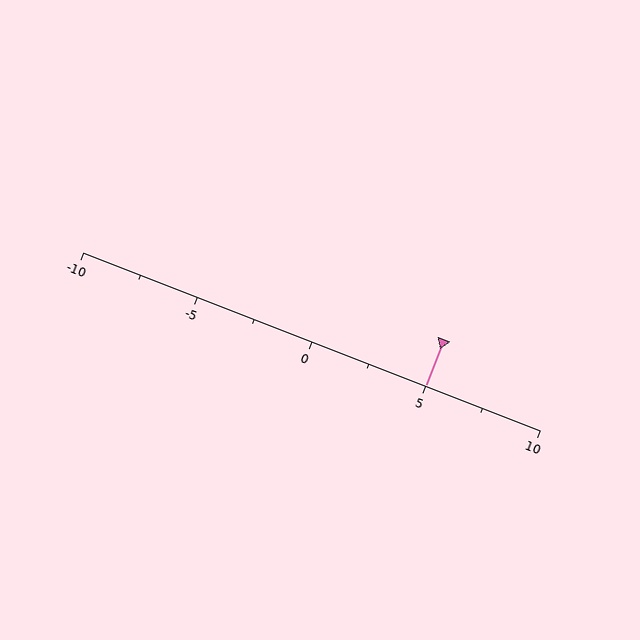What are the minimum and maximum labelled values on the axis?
The axis runs from -10 to 10.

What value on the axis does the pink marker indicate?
The marker indicates approximately 5.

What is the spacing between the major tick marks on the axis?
The major ticks are spaced 5 apart.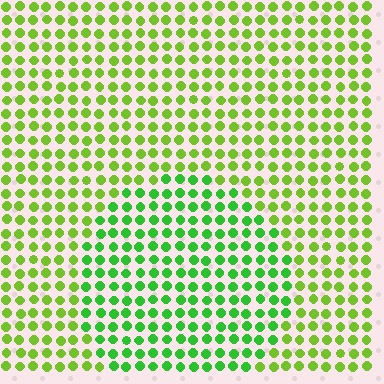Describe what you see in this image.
The image is filled with small lime elements in a uniform arrangement. A circle-shaped region is visible where the elements are tinted to a slightly different hue, forming a subtle color boundary.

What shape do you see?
I see a circle.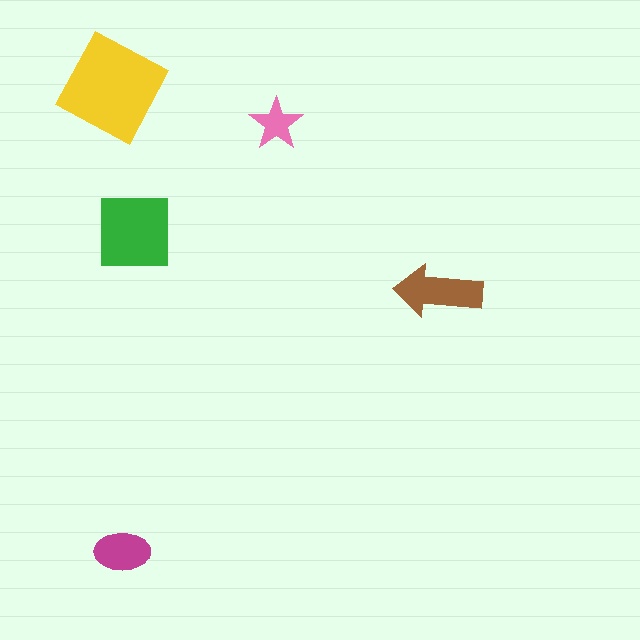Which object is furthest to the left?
The yellow diamond is leftmost.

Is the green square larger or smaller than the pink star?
Larger.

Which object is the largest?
The yellow diamond.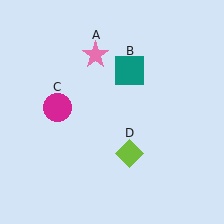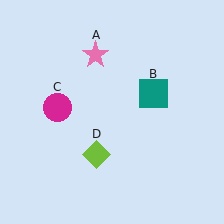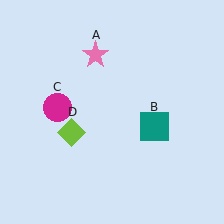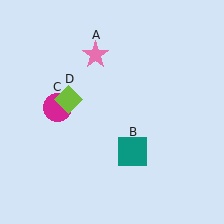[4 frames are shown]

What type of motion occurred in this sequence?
The teal square (object B), lime diamond (object D) rotated clockwise around the center of the scene.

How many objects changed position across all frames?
2 objects changed position: teal square (object B), lime diamond (object D).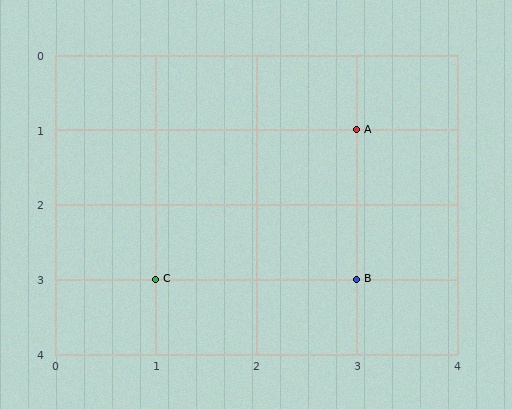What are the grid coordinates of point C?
Point C is at grid coordinates (1, 3).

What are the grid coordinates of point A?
Point A is at grid coordinates (3, 1).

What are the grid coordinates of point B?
Point B is at grid coordinates (3, 3).